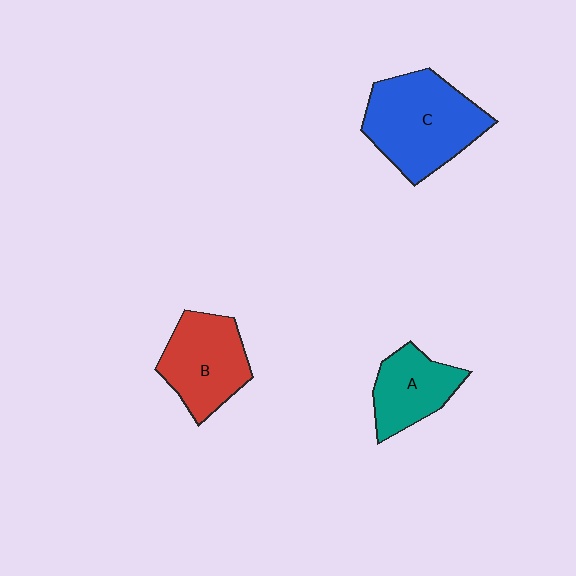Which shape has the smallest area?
Shape A (teal).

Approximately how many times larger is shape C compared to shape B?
Approximately 1.3 times.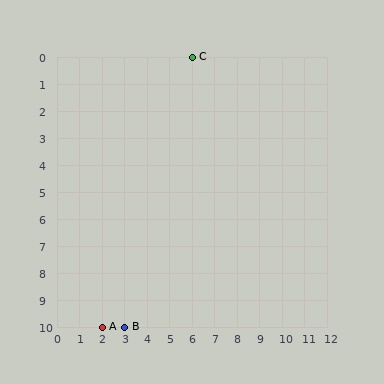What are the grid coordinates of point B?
Point B is at grid coordinates (3, 10).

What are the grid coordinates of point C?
Point C is at grid coordinates (6, 0).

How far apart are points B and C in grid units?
Points B and C are 3 columns and 10 rows apart (about 10.4 grid units diagonally).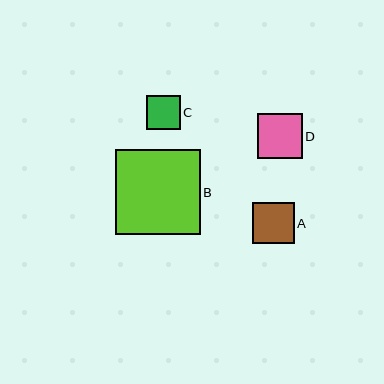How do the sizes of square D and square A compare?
Square D and square A are approximately the same size.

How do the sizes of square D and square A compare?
Square D and square A are approximately the same size.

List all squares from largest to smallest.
From largest to smallest: B, D, A, C.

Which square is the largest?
Square B is the largest with a size of approximately 85 pixels.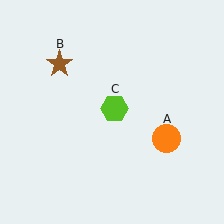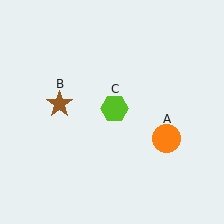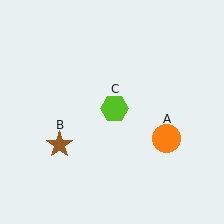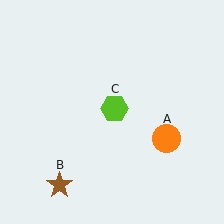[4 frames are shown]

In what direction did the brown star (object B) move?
The brown star (object B) moved down.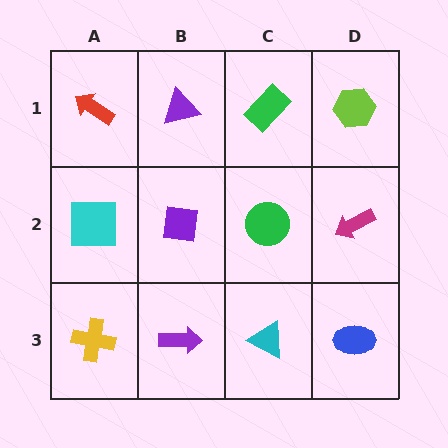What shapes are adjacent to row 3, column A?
A cyan square (row 2, column A), a purple arrow (row 3, column B).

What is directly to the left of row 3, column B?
A yellow cross.